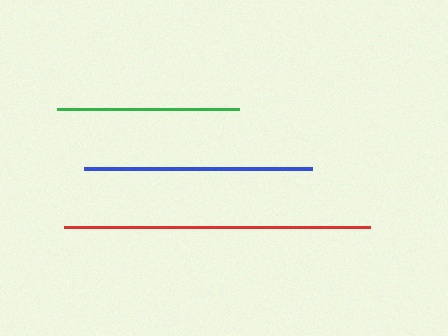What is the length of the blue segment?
The blue segment is approximately 228 pixels long.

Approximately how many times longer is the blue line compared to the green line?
The blue line is approximately 1.2 times the length of the green line.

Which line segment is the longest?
The red line is the longest at approximately 306 pixels.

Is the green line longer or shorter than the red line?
The red line is longer than the green line.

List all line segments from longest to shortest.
From longest to shortest: red, blue, green.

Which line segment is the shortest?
The green line is the shortest at approximately 183 pixels.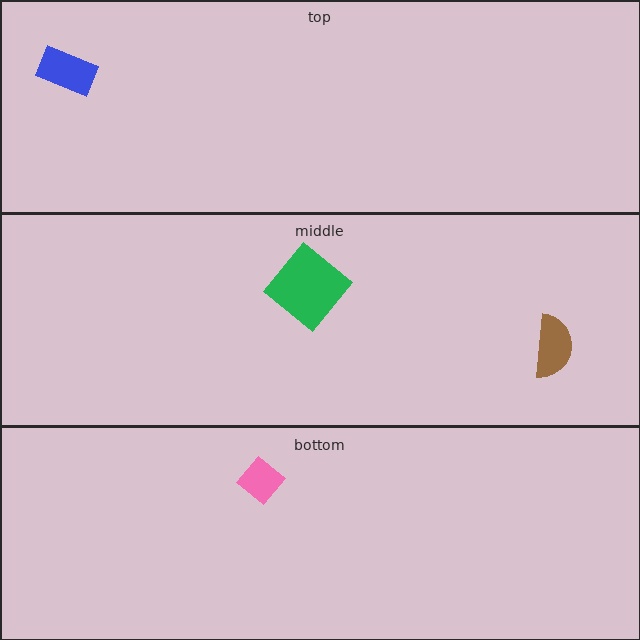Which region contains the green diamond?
The middle region.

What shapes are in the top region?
The blue rectangle.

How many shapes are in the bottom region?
1.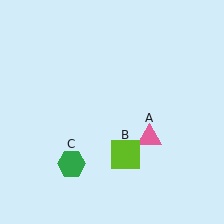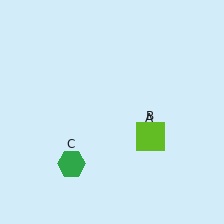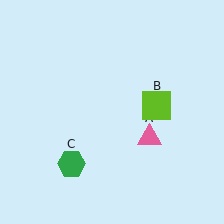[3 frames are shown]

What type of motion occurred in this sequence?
The lime square (object B) rotated counterclockwise around the center of the scene.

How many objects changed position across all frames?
1 object changed position: lime square (object B).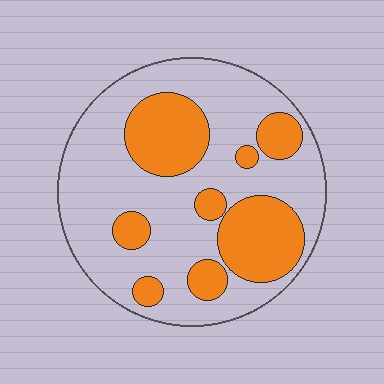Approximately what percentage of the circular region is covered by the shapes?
Approximately 30%.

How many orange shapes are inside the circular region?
8.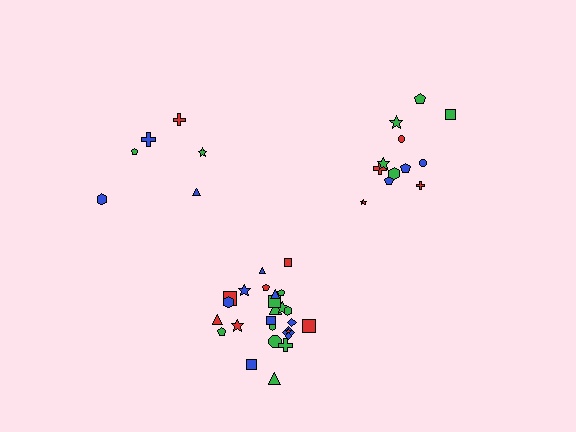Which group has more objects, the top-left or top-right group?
The top-right group.